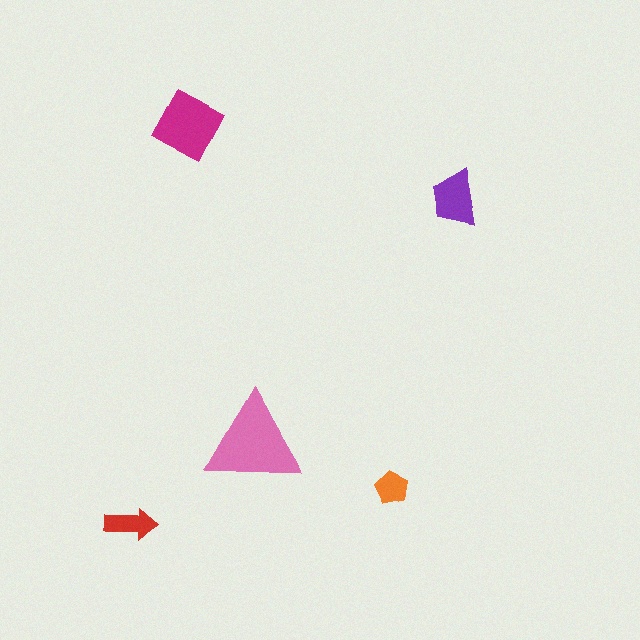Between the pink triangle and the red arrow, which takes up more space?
The pink triangle.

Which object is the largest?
The pink triangle.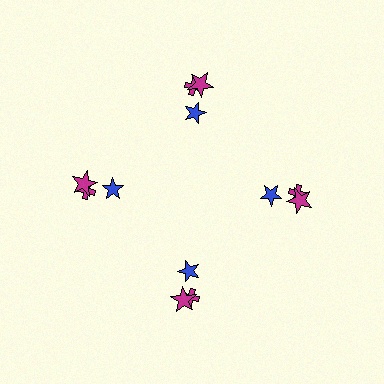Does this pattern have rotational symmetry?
Yes, this pattern has 4-fold rotational symmetry. It looks the same after rotating 90 degrees around the center.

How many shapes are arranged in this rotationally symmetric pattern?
There are 12 shapes, arranged in 4 groups of 3.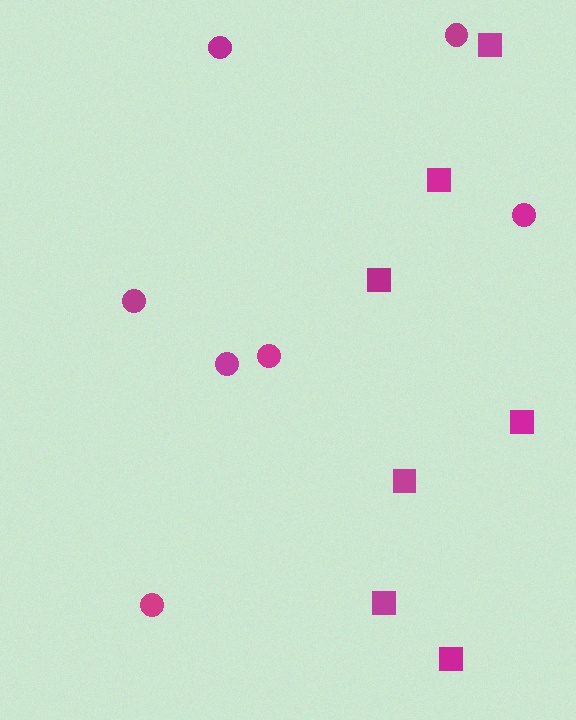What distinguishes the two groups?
There are 2 groups: one group of squares (7) and one group of circles (7).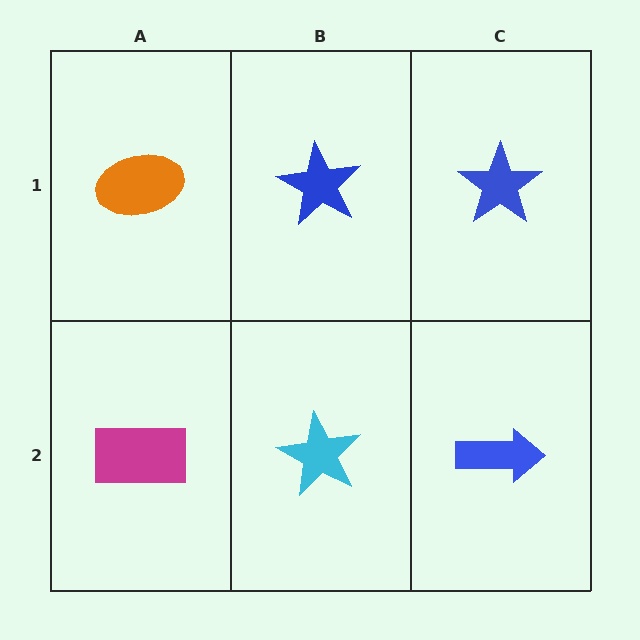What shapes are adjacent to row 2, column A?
An orange ellipse (row 1, column A), a cyan star (row 2, column B).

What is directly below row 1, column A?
A magenta rectangle.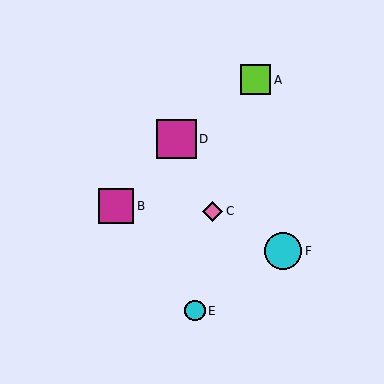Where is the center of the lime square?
The center of the lime square is at (256, 80).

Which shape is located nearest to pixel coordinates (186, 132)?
The magenta square (labeled D) at (177, 139) is nearest to that location.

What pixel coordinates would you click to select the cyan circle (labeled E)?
Click at (195, 311) to select the cyan circle E.